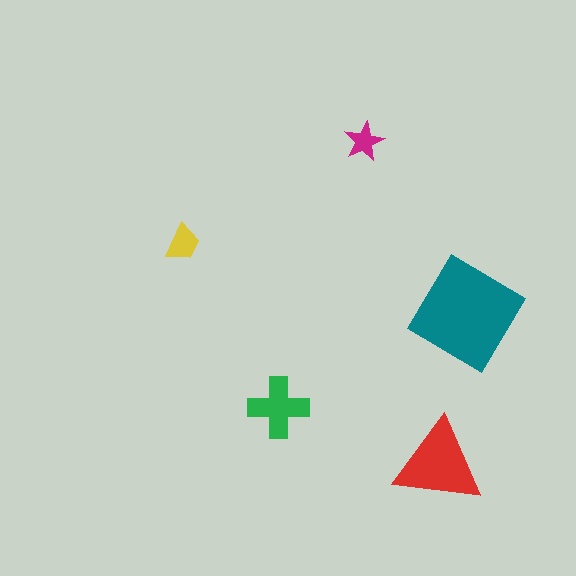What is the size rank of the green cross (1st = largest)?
3rd.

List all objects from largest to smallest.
The teal diamond, the red triangle, the green cross, the yellow trapezoid, the magenta star.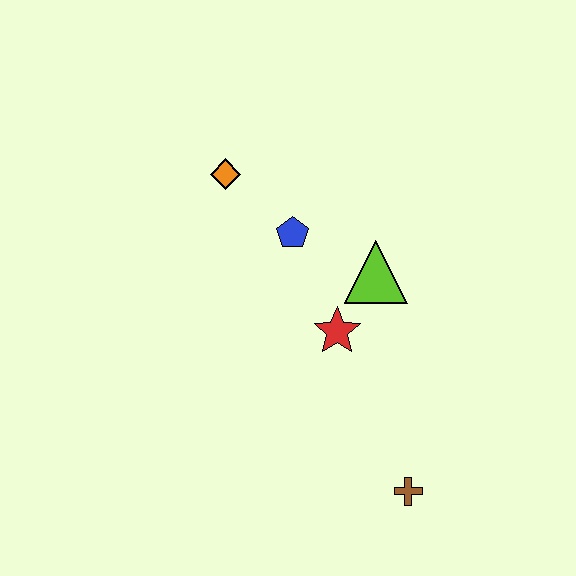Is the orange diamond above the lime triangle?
Yes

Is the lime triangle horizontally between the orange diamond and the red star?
No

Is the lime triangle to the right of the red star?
Yes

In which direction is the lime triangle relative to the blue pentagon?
The lime triangle is to the right of the blue pentagon.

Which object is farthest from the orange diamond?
The brown cross is farthest from the orange diamond.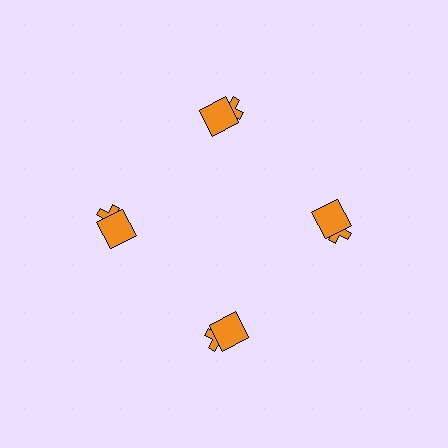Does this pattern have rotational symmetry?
Yes, this pattern has 4-fold rotational symmetry. It looks the same after rotating 90 degrees around the center.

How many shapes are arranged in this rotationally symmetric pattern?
There are 8 shapes, arranged in 4 groups of 2.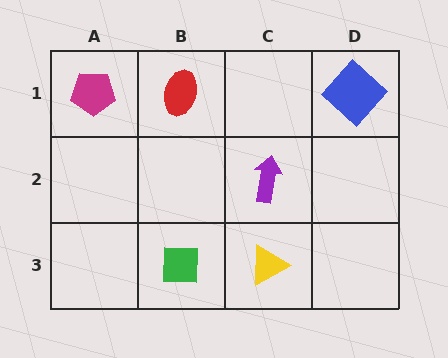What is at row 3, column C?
A yellow triangle.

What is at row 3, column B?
A green square.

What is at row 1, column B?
A red ellipse.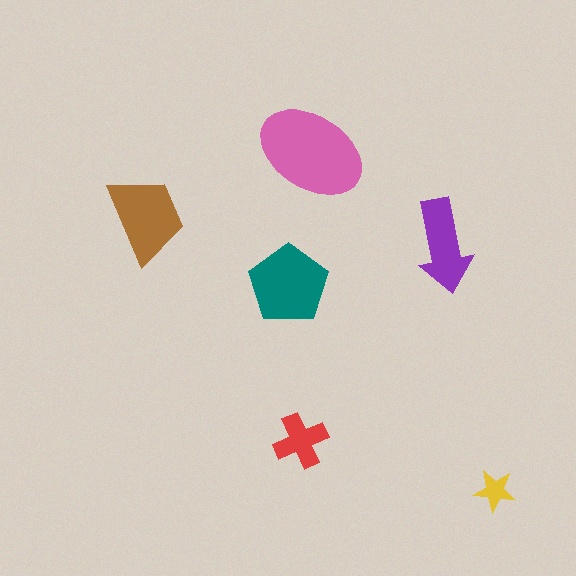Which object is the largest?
The pink ellipse.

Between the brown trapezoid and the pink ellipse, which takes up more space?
The pink ellipse.